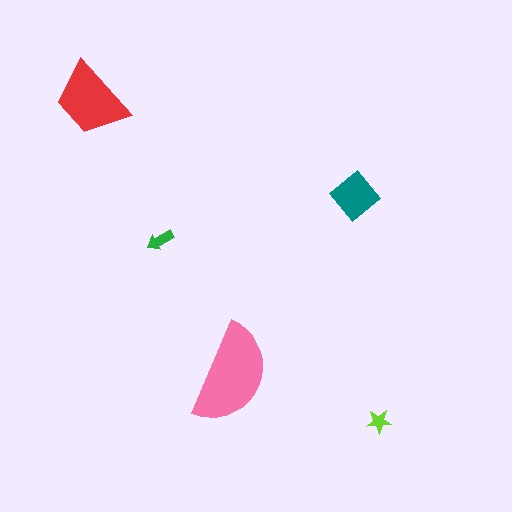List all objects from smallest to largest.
The lime star, the green arrow, the teal diamond, the red trapezoid, the pink semicircle.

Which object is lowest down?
The lime star is bottommost.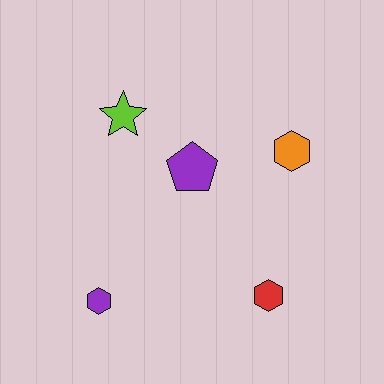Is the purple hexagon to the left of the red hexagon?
Yes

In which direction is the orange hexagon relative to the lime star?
The orange hexagon is to the right of the lime star.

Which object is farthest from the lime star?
The red hexagon is farthest from the lime star.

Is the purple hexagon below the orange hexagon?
Yes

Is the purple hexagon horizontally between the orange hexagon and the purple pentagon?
No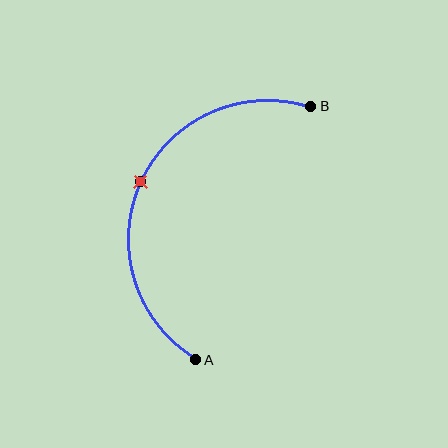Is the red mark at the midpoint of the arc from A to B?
Yes. The red mark lies on the arc at equal arc-length from both A and B — it is the arc midpoint.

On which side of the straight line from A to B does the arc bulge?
The arc bulges to the left of the straight line connecting A and B.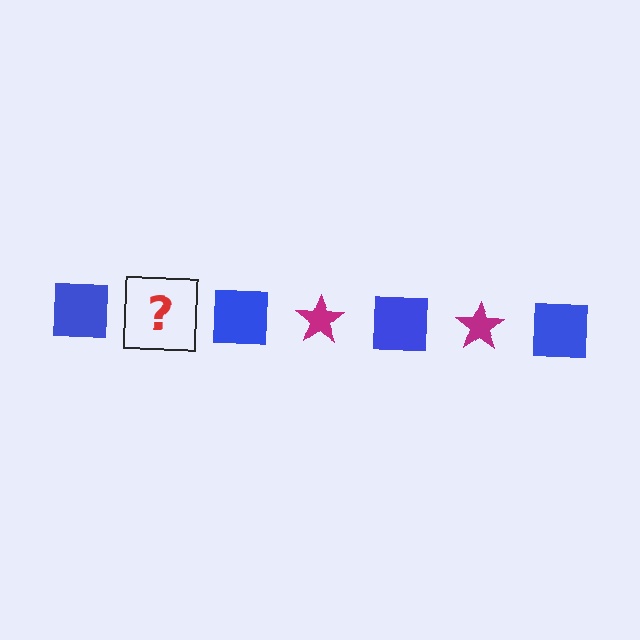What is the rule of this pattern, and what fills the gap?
The rule is that the pattern alternates between blue square and magenta star. The gap should be filled with a magenta star.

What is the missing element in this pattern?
The missing element is a magenta star.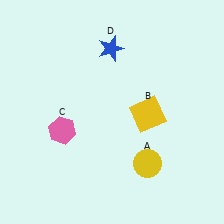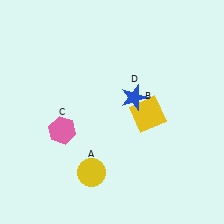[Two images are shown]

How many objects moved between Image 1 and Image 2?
2 objects moved between the two images.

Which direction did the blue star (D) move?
The blue star (D) moved down.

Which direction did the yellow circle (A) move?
The yellow circle (A) moved left.